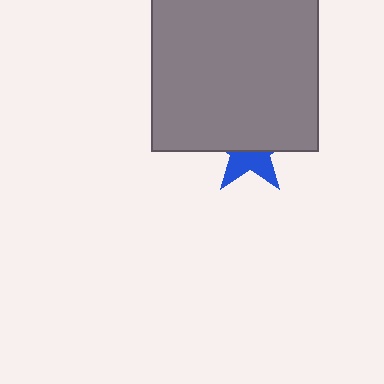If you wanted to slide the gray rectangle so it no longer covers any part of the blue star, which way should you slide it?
Slide it up — that is the most direct way to separate the two shapes.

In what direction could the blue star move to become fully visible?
The blue star could move down. That would shift it out from behind the gray rectangle entirely.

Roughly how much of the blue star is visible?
A small part of it is visible (roughly 42%).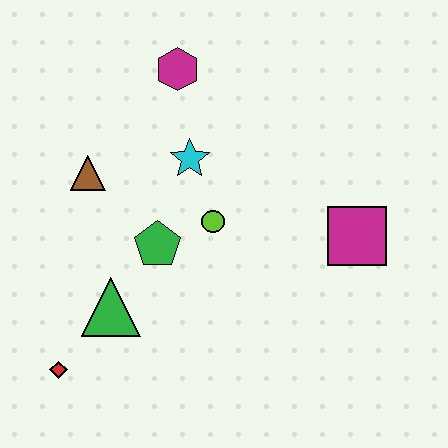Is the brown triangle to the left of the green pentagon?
Yes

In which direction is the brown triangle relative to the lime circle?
The brown triangle is to the left of the lime circle.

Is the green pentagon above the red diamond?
Yes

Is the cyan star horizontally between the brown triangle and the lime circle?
Yes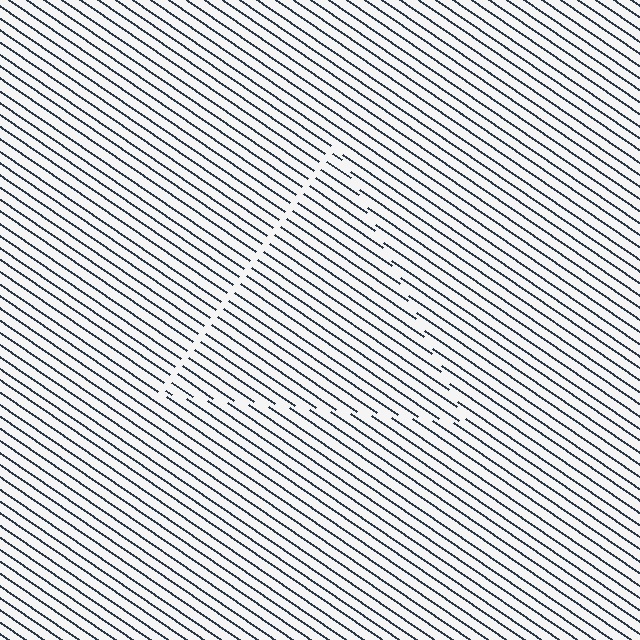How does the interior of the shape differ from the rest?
The interior of the shape contains the same grating, shifted by half a period — the contour is defined by the phase discontinuity where line-ends from the inner and outer gratings abut.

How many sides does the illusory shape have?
3 sides — the line-ends trace a triangle.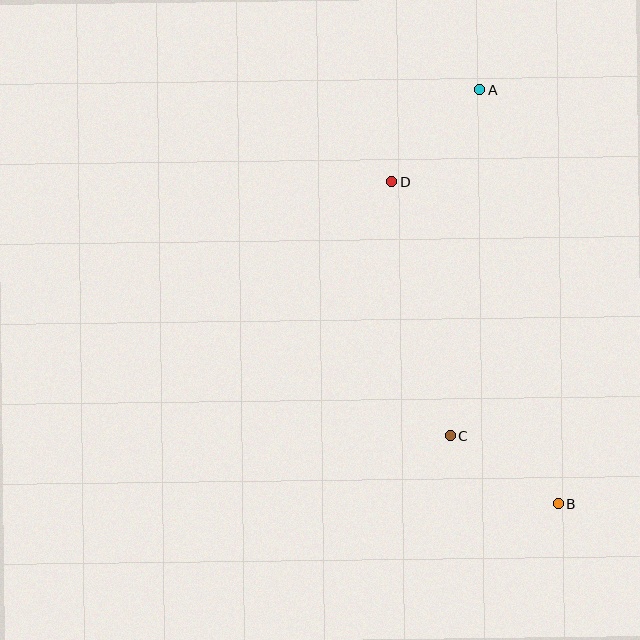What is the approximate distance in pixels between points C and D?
The distance between C and D is approximately 261 pixels.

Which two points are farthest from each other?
Points A and B are farthest from each other.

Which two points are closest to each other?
Points A and D are closest to each other.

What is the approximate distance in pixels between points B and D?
The distance between B and D is approximately 363 pixels.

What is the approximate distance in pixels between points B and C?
The distance between B and C is approximately 128 pixels.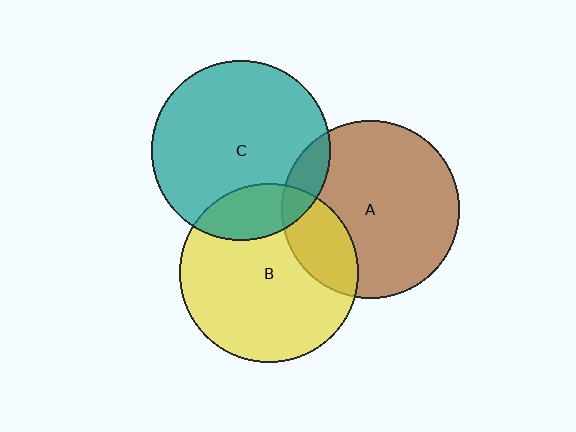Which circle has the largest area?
Circle C (teal).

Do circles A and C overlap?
Yes.